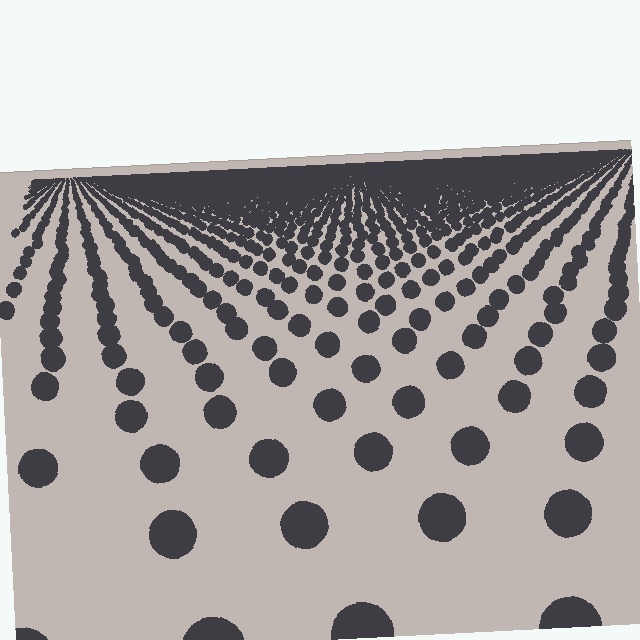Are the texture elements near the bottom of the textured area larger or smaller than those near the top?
Larger. Near the bottom, elements are closer to the viewer and appear at a bigger on-screen size.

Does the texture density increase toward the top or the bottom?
Density increases toward the top.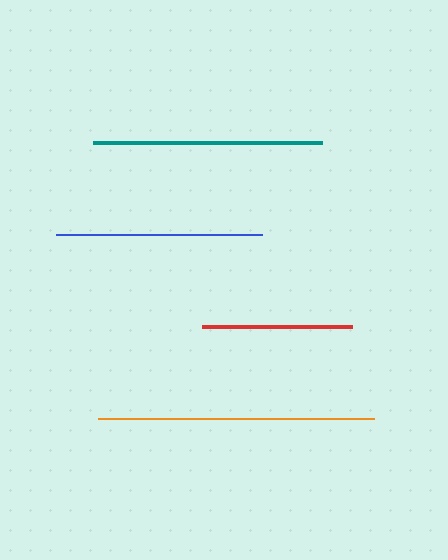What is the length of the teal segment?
The teal segment is approximately 229 pixels long.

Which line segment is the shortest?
The red line is the shortest at approximately 150 pixels.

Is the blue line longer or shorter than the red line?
The blue line is longer than the red line.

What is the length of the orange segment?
The orange segment is approximately 276 pixels long.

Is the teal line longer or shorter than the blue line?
The teal line is longer than the blue line.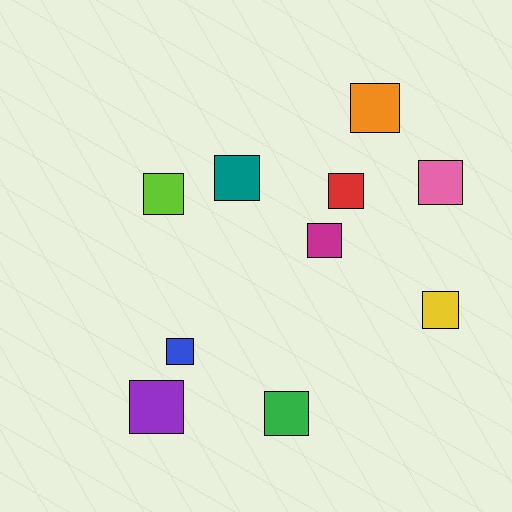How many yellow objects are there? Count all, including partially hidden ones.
There is 1 yellow object.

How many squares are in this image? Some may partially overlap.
There are 10 squares.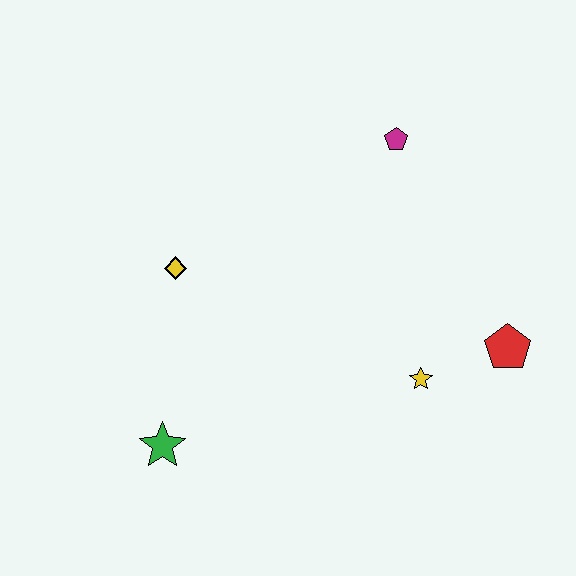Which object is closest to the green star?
The yellow diamond is closest to the green star.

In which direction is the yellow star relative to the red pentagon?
The yellow star is to the left of the red pentagon.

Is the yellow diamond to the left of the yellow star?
Yes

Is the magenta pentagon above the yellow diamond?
Yes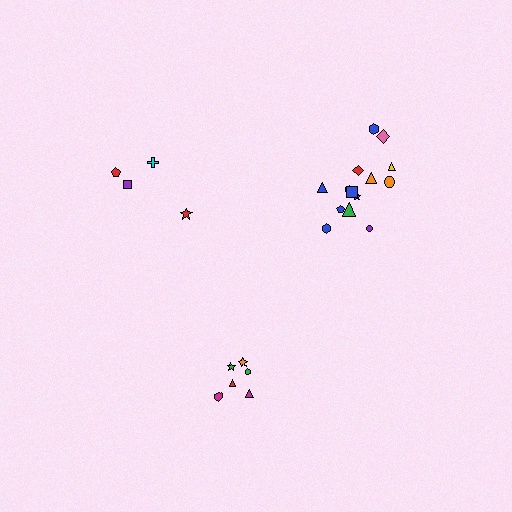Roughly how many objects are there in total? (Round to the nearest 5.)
Roughly 25 objects in total.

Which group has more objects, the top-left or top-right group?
The top-right group.